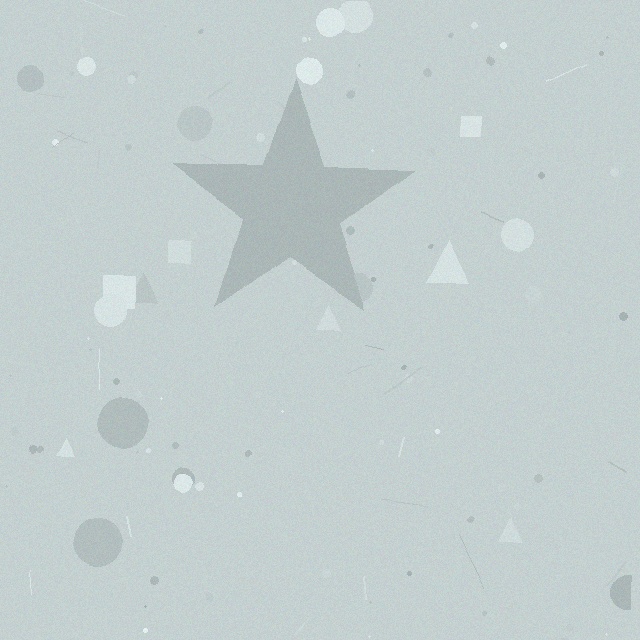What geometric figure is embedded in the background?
A star is embedded in the background.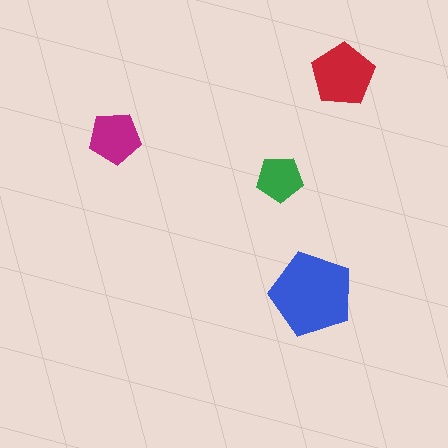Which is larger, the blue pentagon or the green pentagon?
The blue one.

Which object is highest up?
The red pentagon is topmost.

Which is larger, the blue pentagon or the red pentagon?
The blue one.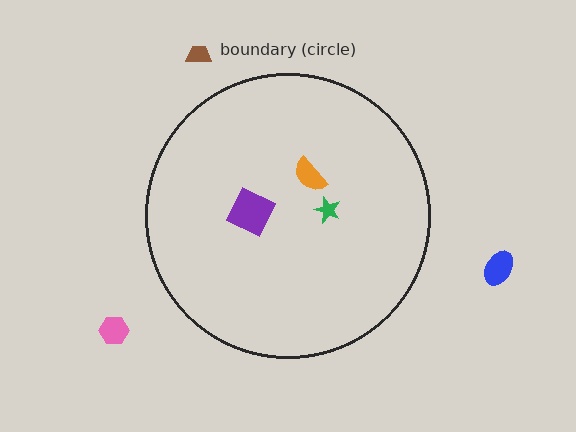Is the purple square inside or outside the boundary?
Inside.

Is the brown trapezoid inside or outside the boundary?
Outside.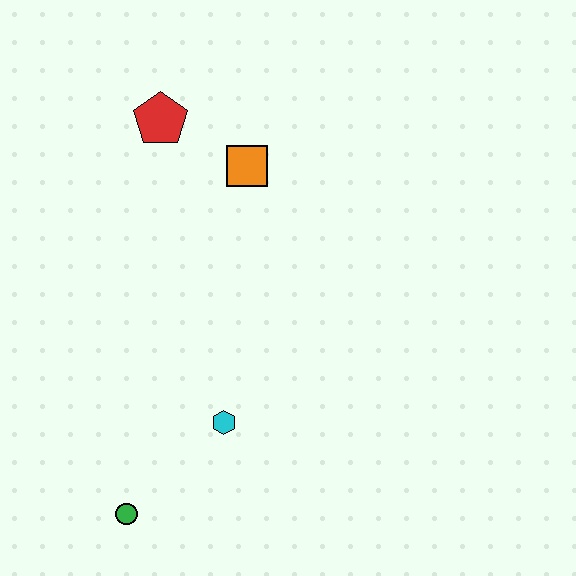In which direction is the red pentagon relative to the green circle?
The red pentagon is above the green circle.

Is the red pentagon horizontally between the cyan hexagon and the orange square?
No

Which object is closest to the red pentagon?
The orange square is closest to the red pentagon.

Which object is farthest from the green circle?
The red pentagon is farthest from the green circle.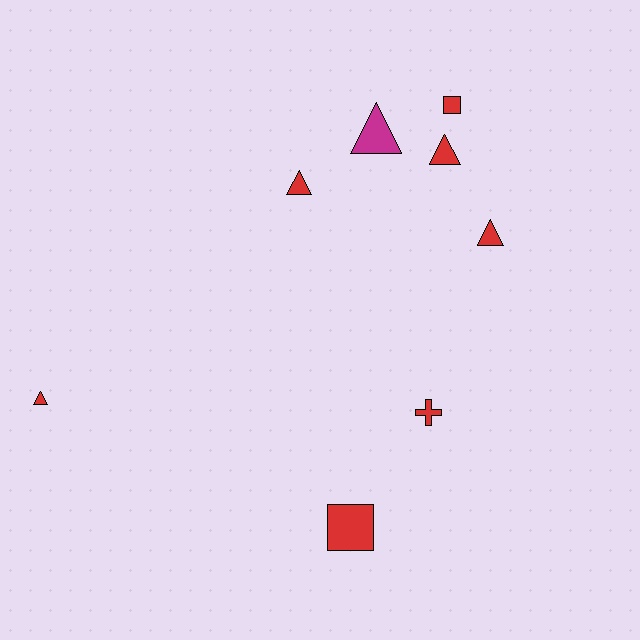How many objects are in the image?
There are 8 objects.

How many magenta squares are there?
There are no magenta squares.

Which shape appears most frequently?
Triangle, with 5 objects.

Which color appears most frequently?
Red, with 7 objects.